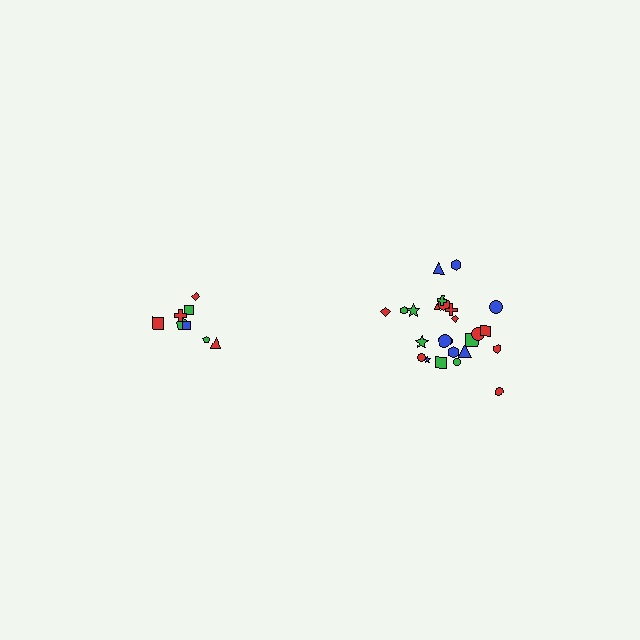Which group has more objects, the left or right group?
The right group.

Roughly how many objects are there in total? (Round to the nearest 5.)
Roughly 35 objects in total.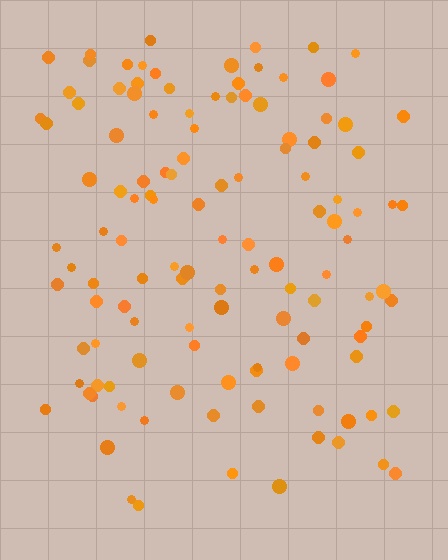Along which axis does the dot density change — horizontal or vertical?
Vertical.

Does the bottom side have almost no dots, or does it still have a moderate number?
Still a moderate number, just noticeably fewer than the top.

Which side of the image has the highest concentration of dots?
The top.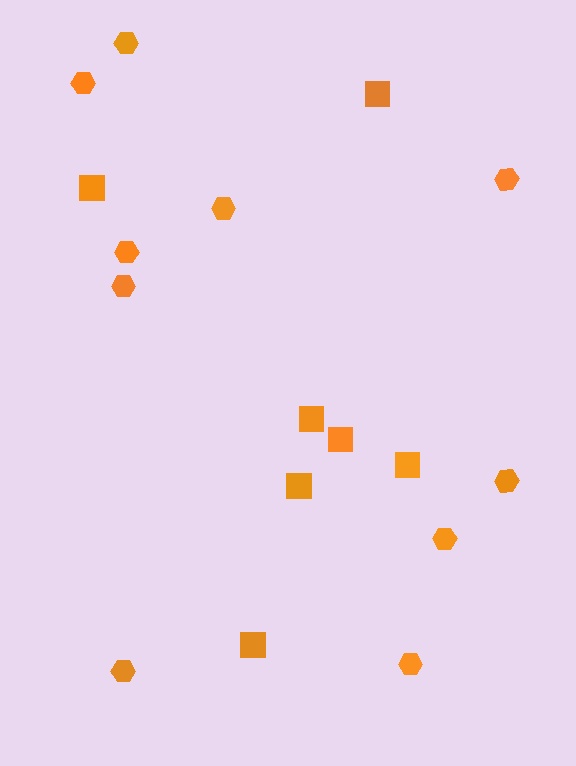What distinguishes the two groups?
There are 2 groups: one group of squares (7) and one group of hexagons (10).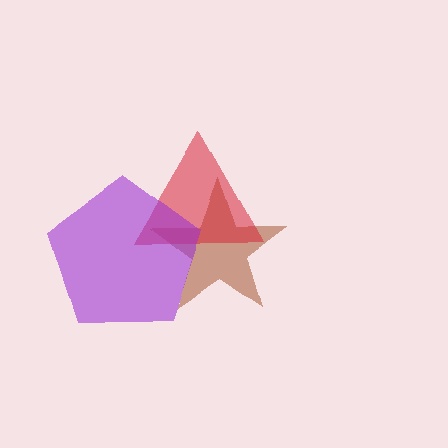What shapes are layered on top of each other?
The layered shapes are: a brown star, a red triangle, a purple pentagon.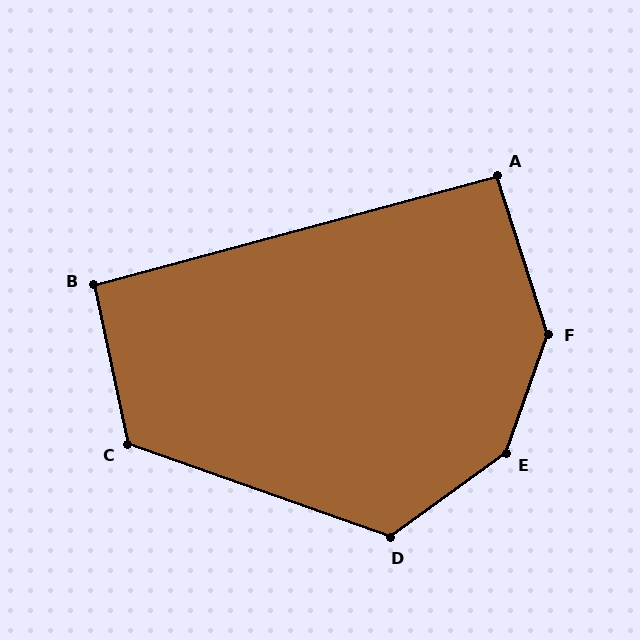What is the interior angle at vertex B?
Approximately 93 degrees (approximately right).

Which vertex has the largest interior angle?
E, at approximately 146 degrees.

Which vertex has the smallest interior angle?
A, at approximately 93 degrees.